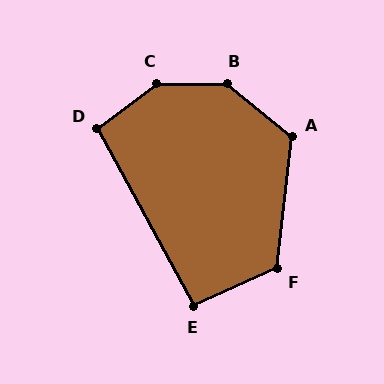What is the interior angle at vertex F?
Approximately 121 degrees (obtuse).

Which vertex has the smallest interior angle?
E, at approximately 94 degrees.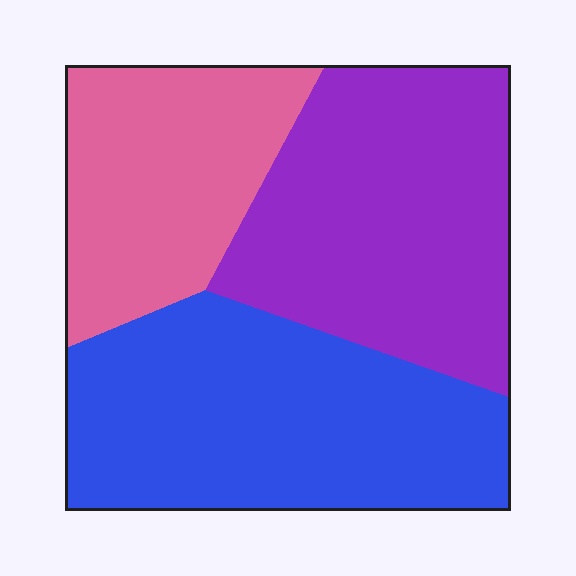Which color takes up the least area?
Pink, at roughly 25%.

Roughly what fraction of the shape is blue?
Blue covers about 40% of the shape.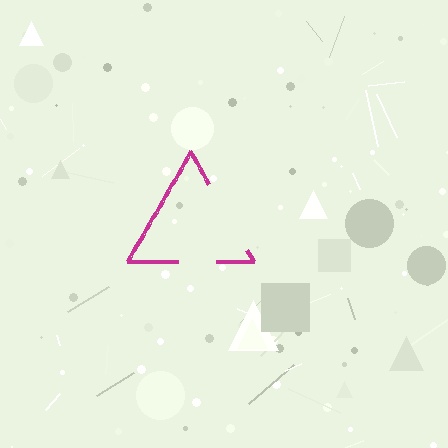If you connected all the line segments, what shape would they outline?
They would outline a triangle.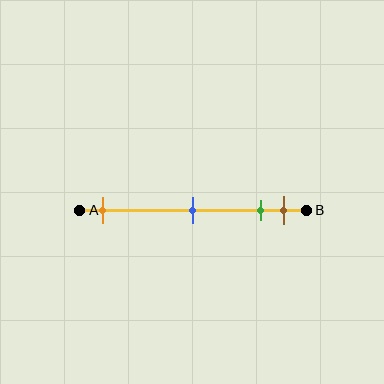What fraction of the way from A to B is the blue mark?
The blue mark is approximately 50% (0.5) of the way from A to B.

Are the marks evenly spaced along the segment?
No, the marks are not evenly spaced.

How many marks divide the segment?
There are 4 marks dividing the segment.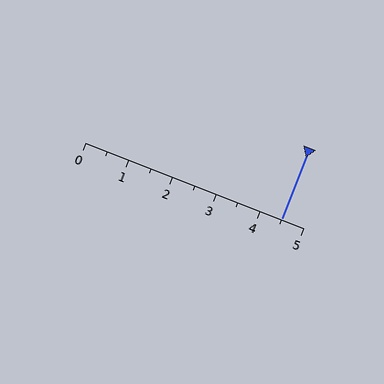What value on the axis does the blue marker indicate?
The marker indicates approximately 4.5.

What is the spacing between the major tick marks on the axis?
The major ticks are spaced 1 apart.